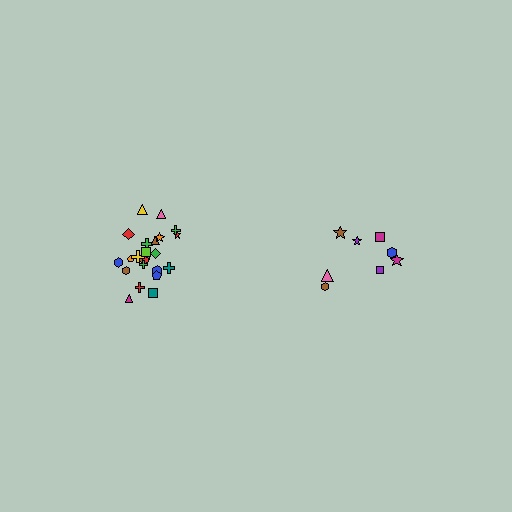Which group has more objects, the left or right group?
The left group.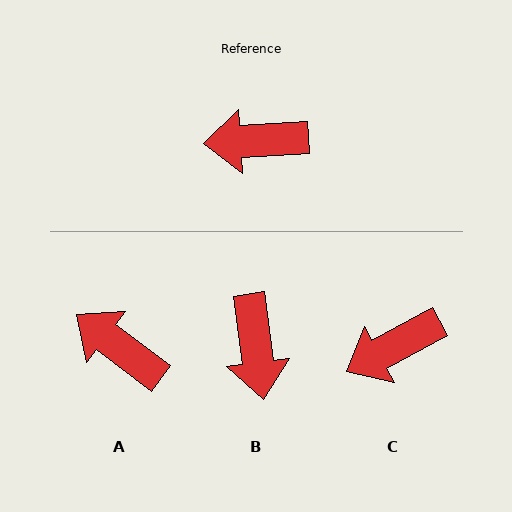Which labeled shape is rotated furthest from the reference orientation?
B, about 94 degrees away.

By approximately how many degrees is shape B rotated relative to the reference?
Approximately 94 degrees counter-clockwise.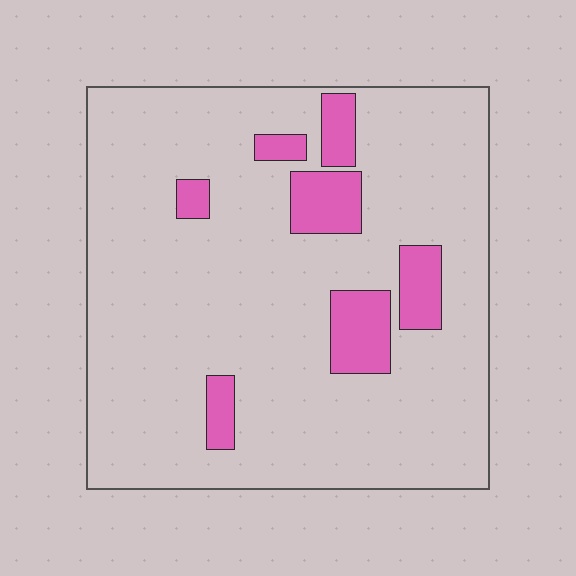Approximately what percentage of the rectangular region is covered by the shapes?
Approximately 15%.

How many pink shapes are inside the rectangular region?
7.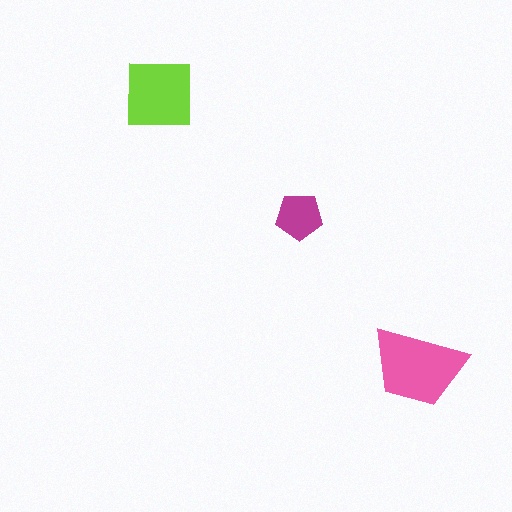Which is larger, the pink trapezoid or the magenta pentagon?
The pink trapezoid.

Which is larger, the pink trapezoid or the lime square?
The pink trapezoid.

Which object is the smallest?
The magenta pentagon.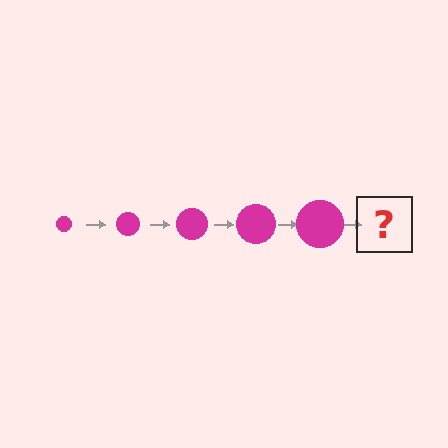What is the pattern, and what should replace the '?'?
The pattern is that the circle gets progressively larger each step. The '?' should be a magenta circle, larger than the previous one.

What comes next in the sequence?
The next element should be a magenta circle, larger than the previous one.